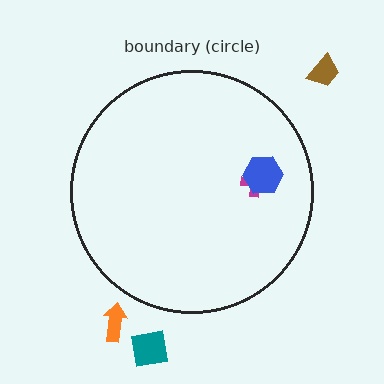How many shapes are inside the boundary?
2 inside, 3 outside.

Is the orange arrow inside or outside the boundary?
Outside.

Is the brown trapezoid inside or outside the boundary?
Outside.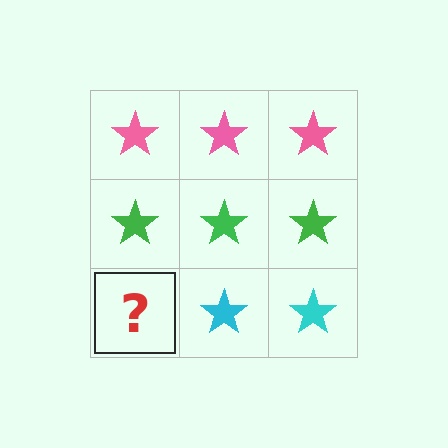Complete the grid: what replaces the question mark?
The question mark should be replaced with a cyan star.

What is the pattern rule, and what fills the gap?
The rule is that each row has a consistent color. The gap should be filled with a cyan star.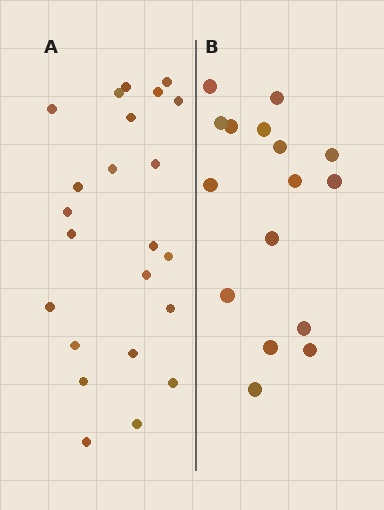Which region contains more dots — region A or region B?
Region A (the left region) has more dots.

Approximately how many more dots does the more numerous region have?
Region A has roughly 8 or so more dots than region B.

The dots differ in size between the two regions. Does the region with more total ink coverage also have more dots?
No. Region B has more total ink coverage because its dots are larger, but region A actually contains more individual dots. Total area can be misleading — the number of items is what matters here.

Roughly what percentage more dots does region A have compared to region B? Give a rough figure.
About 45% more.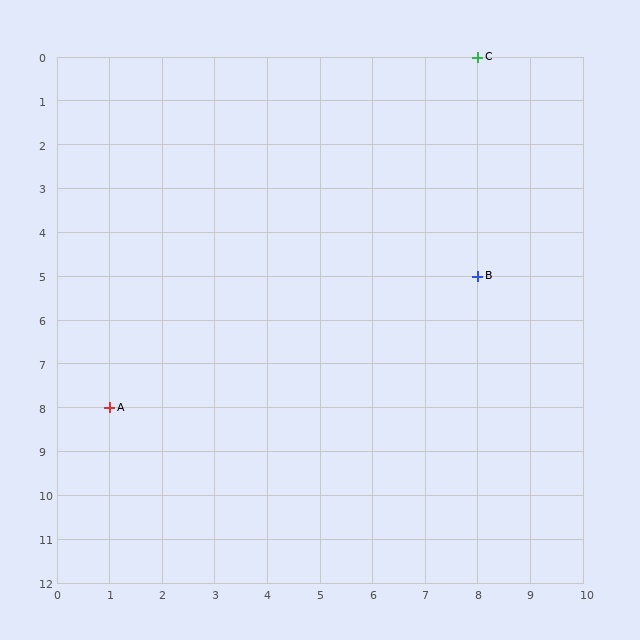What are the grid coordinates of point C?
Point C is at grid coordinates (8, 0).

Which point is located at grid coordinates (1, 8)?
Point A is at (1, 8).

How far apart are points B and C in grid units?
Points B and C are 5 rows apart.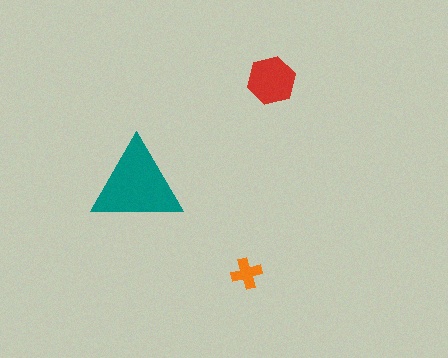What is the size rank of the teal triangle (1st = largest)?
1st.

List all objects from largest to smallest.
The teal triangle, the red hexagon, the orange cross.